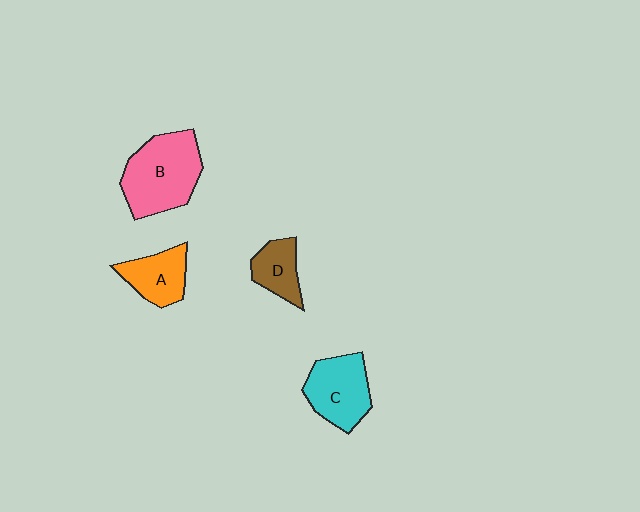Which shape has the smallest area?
Shape D (brown).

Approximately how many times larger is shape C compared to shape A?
Approximately 1.3 times.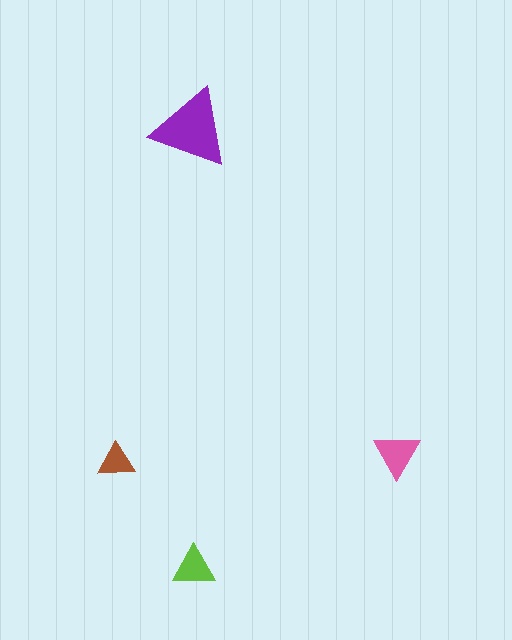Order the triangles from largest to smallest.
the purple one, the pink one, the lime one, the brown one.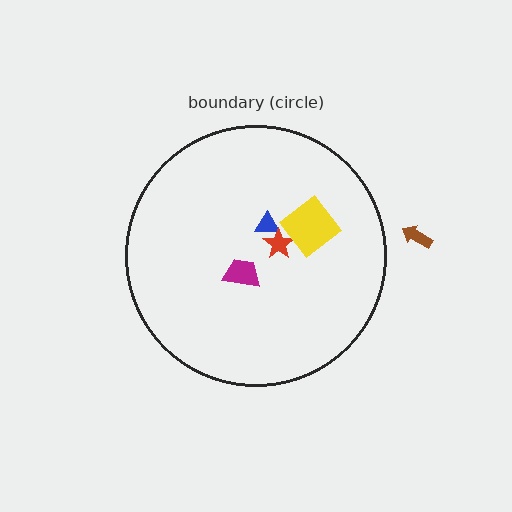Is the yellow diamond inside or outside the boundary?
Inside.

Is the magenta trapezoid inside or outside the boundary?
Inside.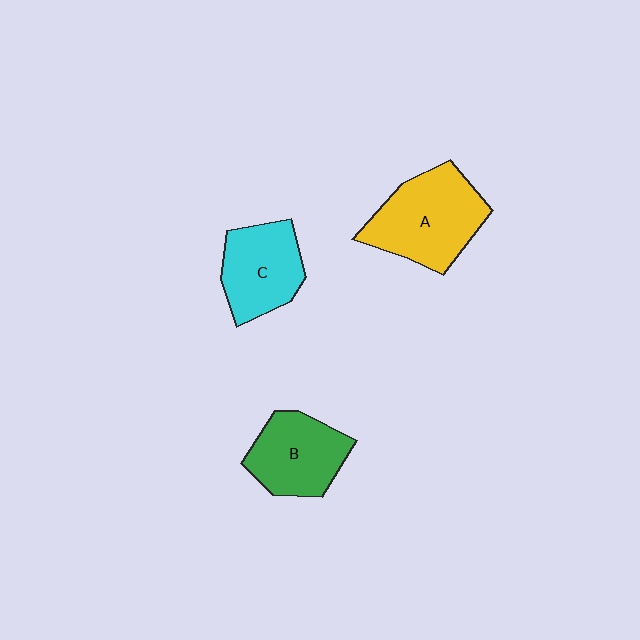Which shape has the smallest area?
Shape C (cyan).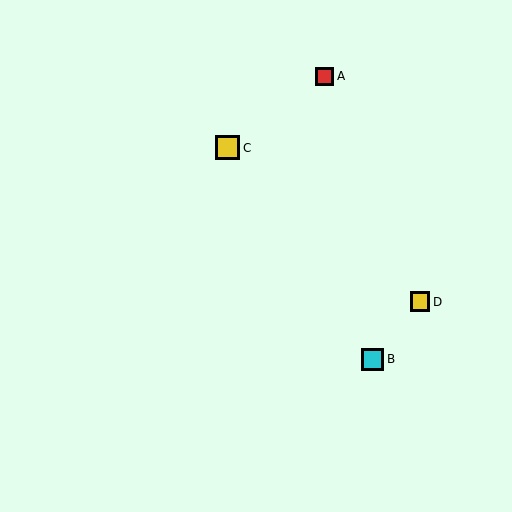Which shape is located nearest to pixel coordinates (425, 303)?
The yellow square (labeled D) at (420, 302) is nearest to that location.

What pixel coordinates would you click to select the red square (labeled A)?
Click at (325, 76) to select the red square A.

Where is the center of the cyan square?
The center of the cyan square is at (373, 359).